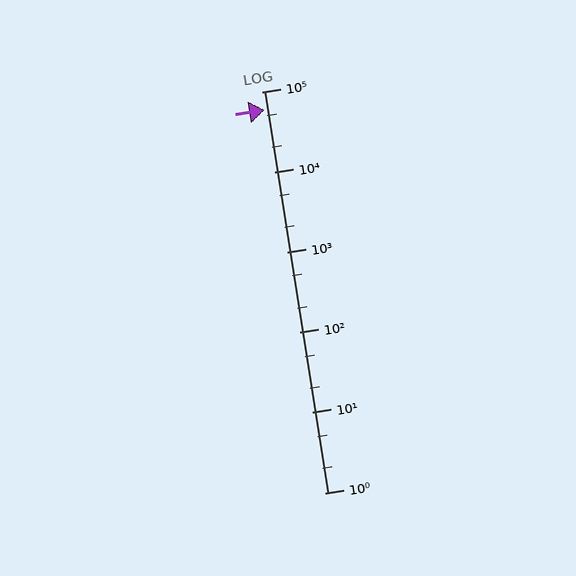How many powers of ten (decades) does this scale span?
The scale spans 5 decades, from 1 to 100000.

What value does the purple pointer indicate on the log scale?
The pointer indicates approximately 60000.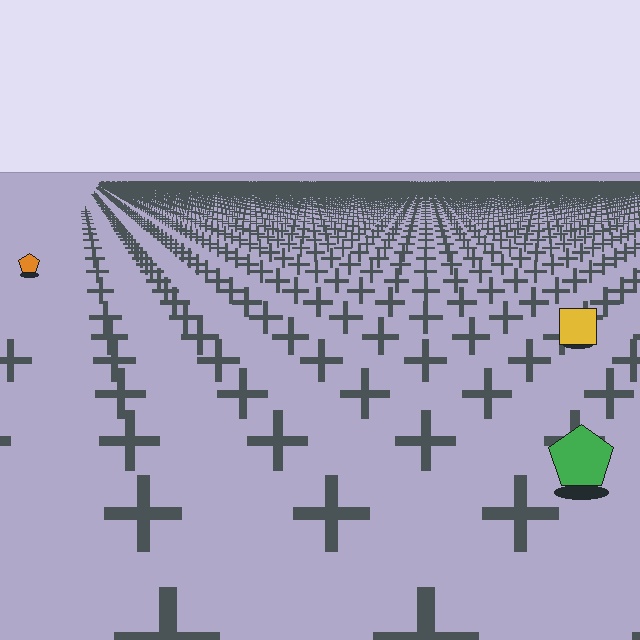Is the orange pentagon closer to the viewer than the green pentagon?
No. The green pentagon is closer — you can tell from the texture gradient: the ground texture is coarser near it.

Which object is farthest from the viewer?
The orange pentagon is farthest from the viewer. It appears smaller and the ground texture around it is denser.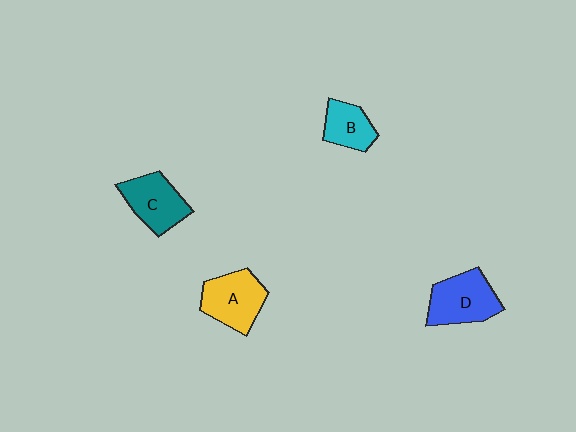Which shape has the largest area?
Shape D (blue).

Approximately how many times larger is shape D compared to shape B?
Approximately 1.6 times.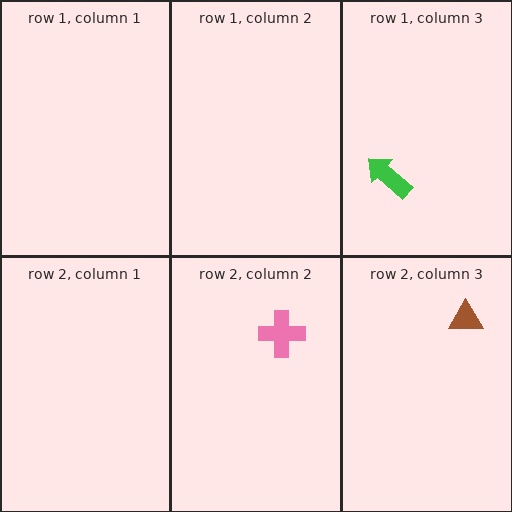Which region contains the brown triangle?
The row 2, column 3 region.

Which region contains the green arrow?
The row 1, column 3 region.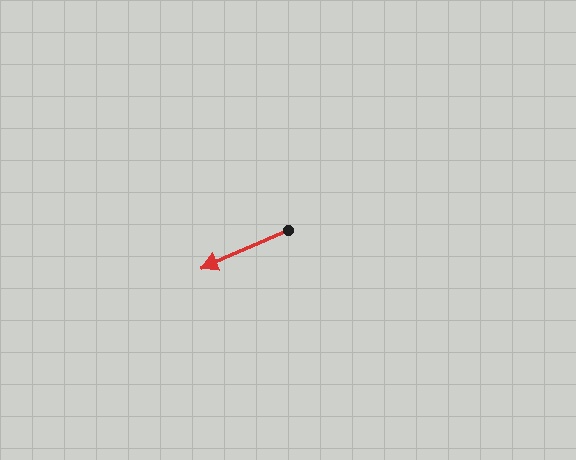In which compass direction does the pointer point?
Southwest.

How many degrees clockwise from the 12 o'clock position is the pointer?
Approximately 246 degrees.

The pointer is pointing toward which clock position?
Roughly 8 o'clock.